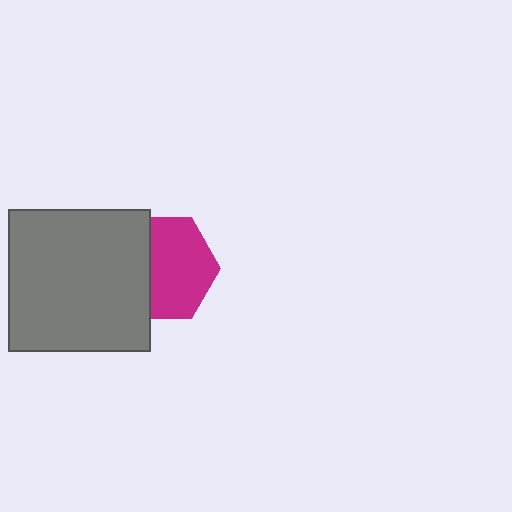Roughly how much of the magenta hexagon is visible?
About half of it is visible (roughly 62%).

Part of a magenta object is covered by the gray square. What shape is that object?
It is a hexagon.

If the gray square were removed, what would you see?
You would see the complete magenta hexagon.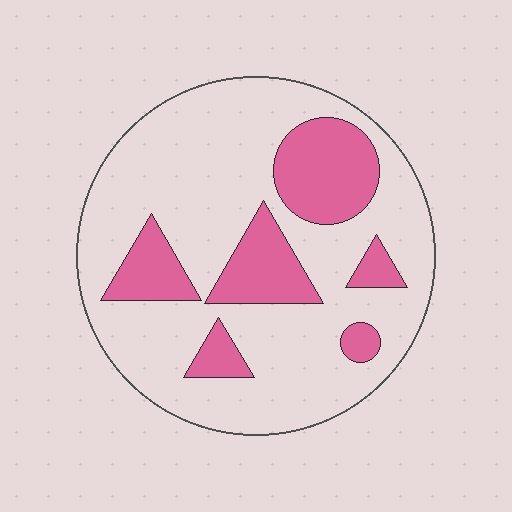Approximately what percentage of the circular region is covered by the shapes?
Approximately 25%.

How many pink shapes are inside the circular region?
6.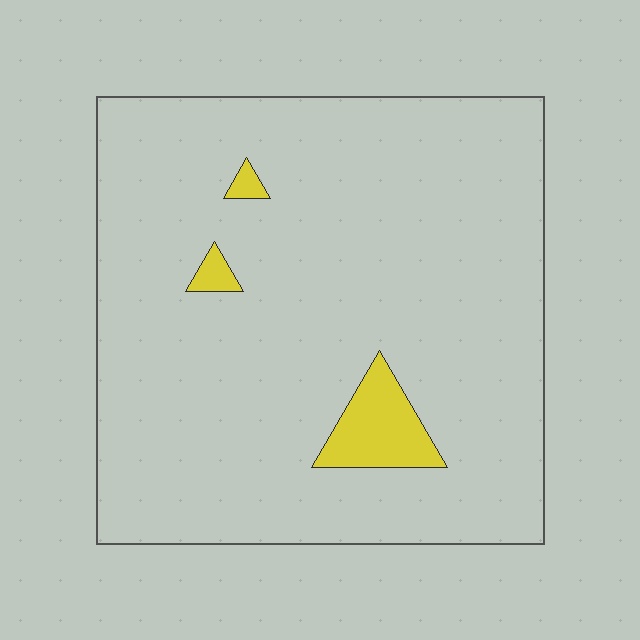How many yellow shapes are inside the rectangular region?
3.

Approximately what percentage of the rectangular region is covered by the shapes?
Approximately 5%.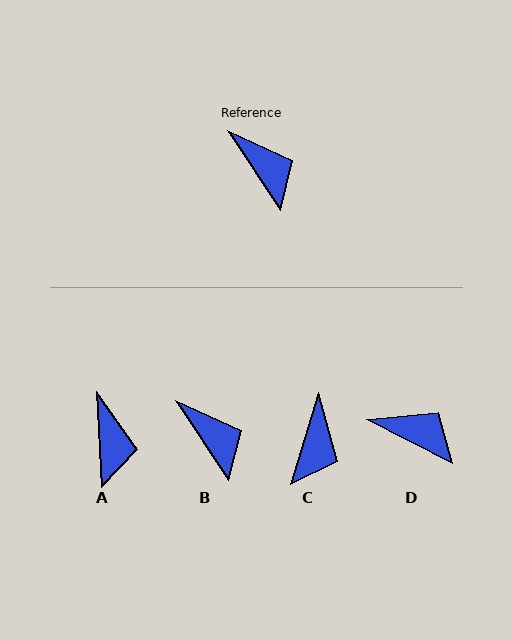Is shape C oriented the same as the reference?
No, it is off by about 50 degrees.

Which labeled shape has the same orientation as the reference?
B.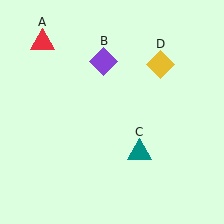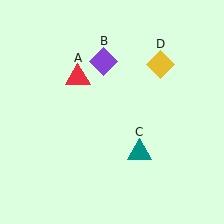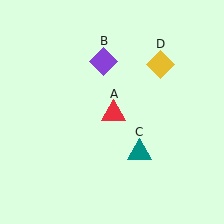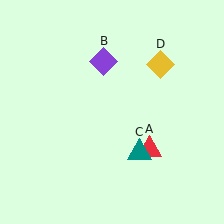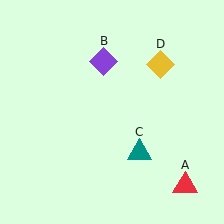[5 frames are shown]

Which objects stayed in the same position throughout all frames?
Purple diamond (object B) and teal triangle (object C) and yellow diamond (object D) remained stationary.